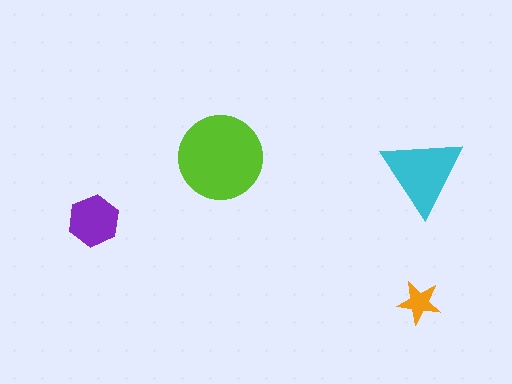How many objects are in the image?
There are 4 objects in the image.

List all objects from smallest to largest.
The orange star, the purple hexagon, the cyan triangle, the lime circle.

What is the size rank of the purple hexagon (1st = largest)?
3rd.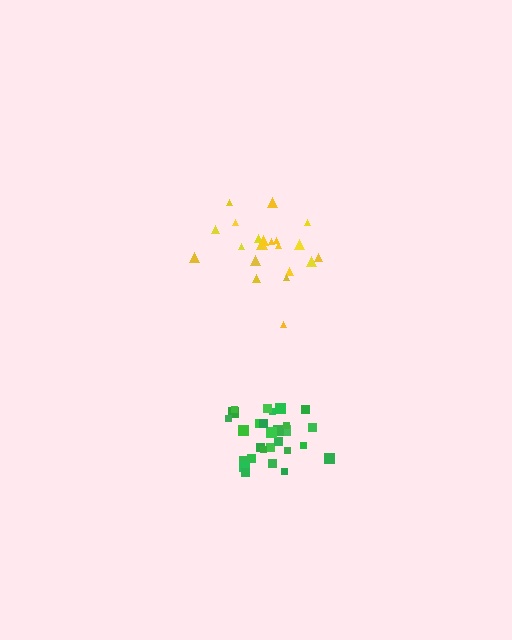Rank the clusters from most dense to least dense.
green, yellow.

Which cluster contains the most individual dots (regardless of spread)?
Green (28).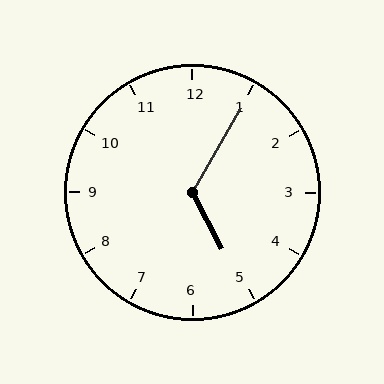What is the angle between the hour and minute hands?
Approximately 122 degrees.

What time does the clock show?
5:05.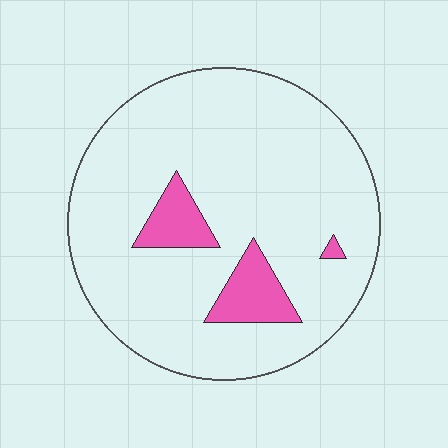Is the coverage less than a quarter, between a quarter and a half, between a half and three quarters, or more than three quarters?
Less than a quarter.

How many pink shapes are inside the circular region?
3.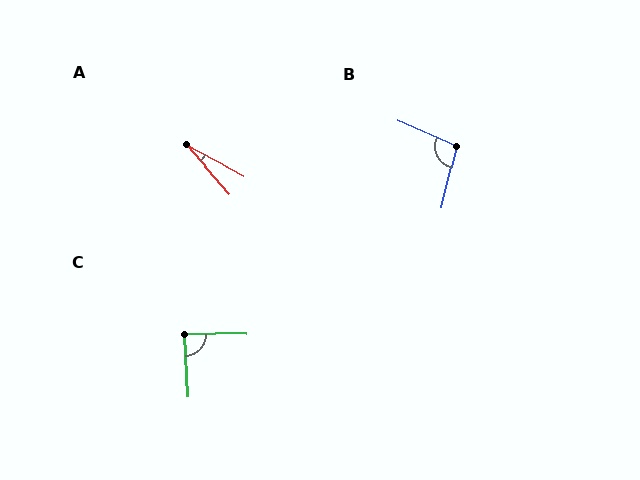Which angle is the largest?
B, at approximately 101 degrees.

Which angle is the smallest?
A, at approximately 20 degrees.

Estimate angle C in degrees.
Approximately 87 degrees.